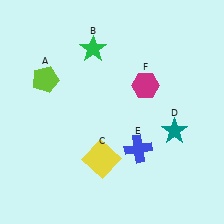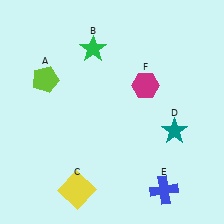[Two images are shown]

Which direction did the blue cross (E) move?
The blue cross (E) moved down.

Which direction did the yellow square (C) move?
The yellow square (C) moved down.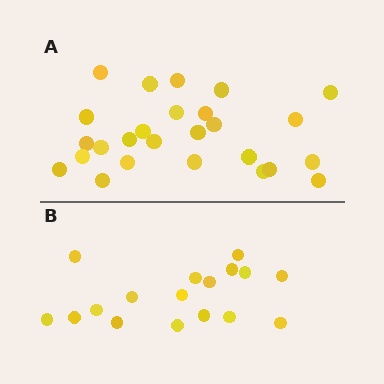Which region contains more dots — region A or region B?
Region A (the top region) has more dots.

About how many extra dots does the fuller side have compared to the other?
Region A has roughly 8 or so more dots than region B.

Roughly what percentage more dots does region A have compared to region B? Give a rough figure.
About 55% more.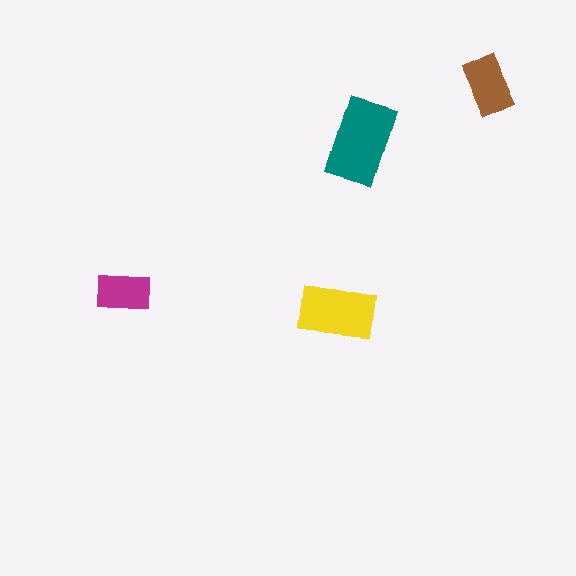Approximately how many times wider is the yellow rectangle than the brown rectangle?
About 1.5 times wider.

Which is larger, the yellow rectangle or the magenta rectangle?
The yellow one.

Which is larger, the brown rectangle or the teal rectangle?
The teal one.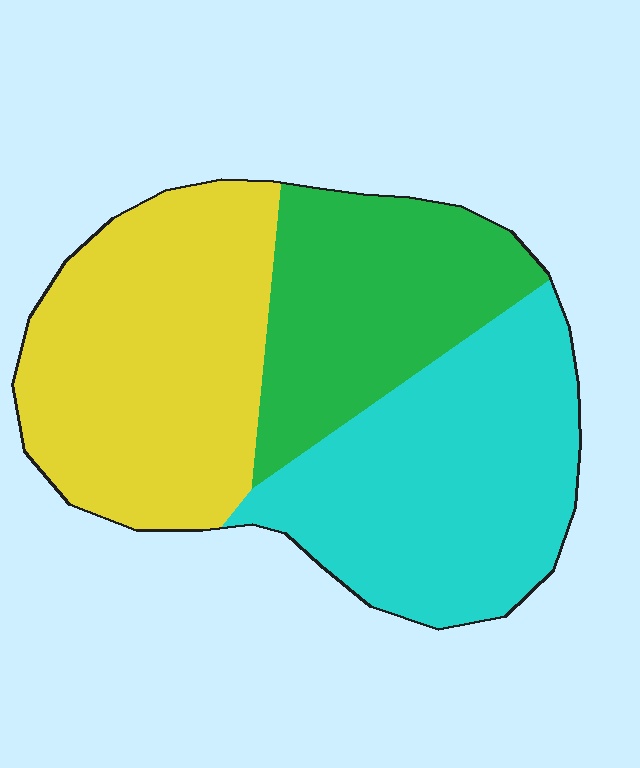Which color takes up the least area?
Green, at roughly 25%.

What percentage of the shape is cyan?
Cyan takes up about three eighths (3/8) of the shape.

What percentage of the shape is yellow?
Yellow takes up about three eighths (3/8) of the shape.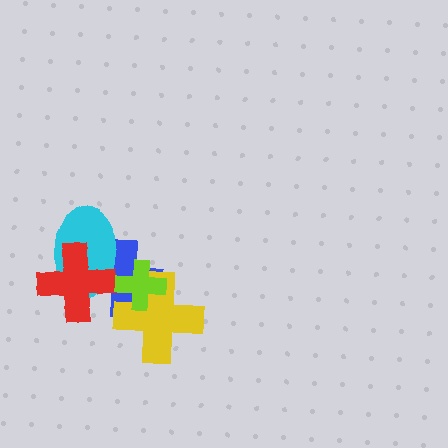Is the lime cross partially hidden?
No, no other shape covers it.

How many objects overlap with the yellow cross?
2 objects overlap with the yellow cross.